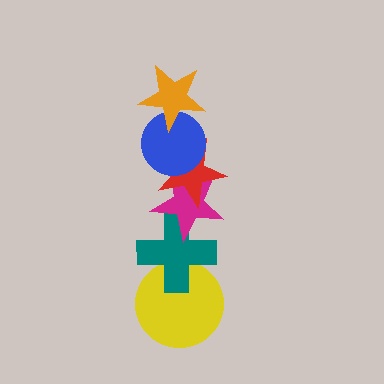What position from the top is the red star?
The red star is 3rd from the top.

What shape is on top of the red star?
The blue circle is on top of the red star.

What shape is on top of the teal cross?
The magenta star is on top of the teal cross.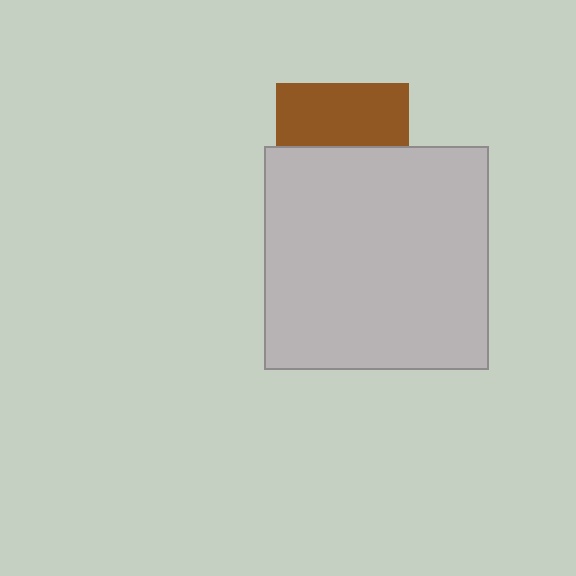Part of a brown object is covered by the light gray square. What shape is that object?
It is a square.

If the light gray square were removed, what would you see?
You would see the complete brown square.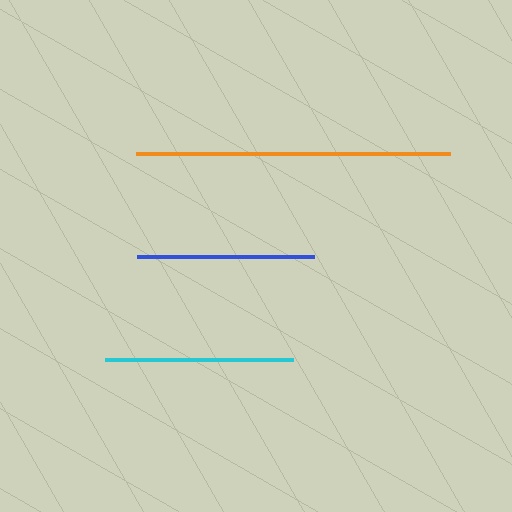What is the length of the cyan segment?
The cyan segment is approximately 188 pixels long.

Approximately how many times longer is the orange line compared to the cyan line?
The orange line is approximately 1.7 times the length of the cyan line.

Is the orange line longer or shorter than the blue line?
The orange line is longer than the blue line.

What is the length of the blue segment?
The blue segment is approximately 178 pixels long.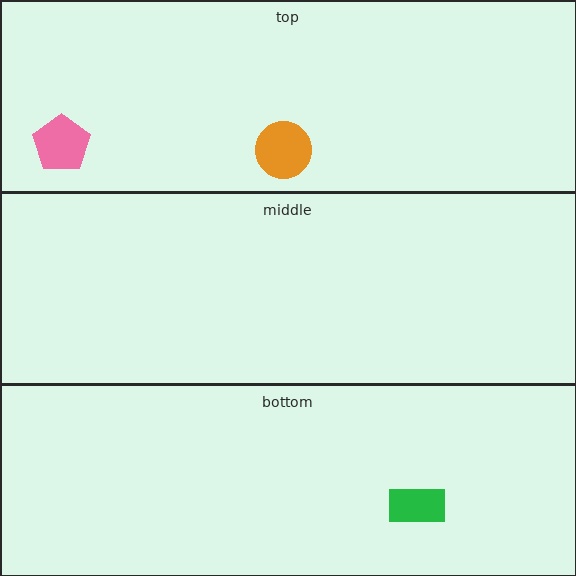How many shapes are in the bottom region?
1.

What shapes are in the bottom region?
The green rectangle.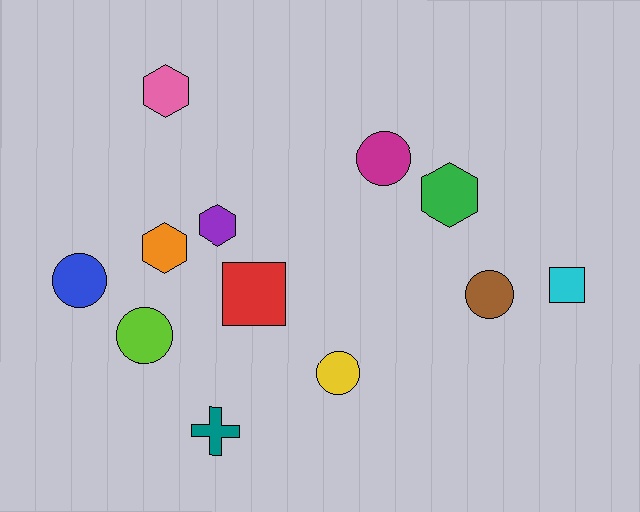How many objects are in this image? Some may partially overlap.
There are 12 objects.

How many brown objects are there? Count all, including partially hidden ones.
There is 1 brown object.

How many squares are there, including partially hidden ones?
There are 2 squares.